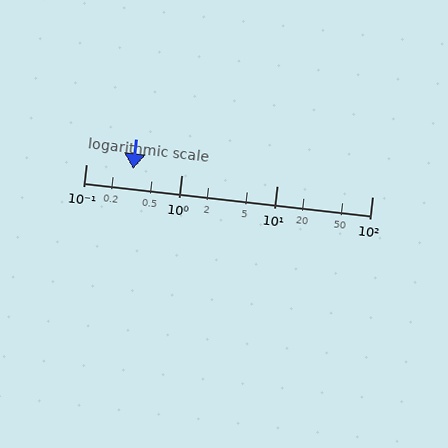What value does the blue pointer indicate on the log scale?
The pointer indicates approximately 0.31.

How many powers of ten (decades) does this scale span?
The scale spans 3 decades, from 0.1 to 100.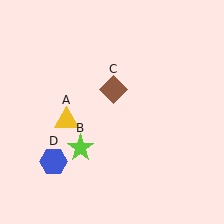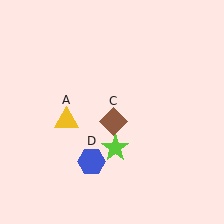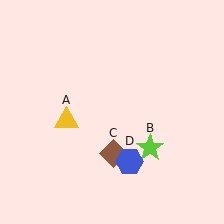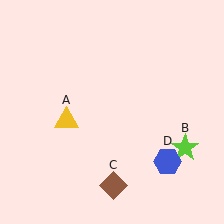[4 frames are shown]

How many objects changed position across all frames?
3 objects changed position: lime star (object B), brown diamond (object C), blue hexagon (object D).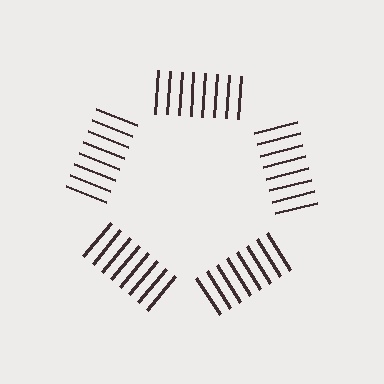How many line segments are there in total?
40 — 8 along each of the 5 edges.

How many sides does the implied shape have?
5 sides — the line-ends trace a pentagon.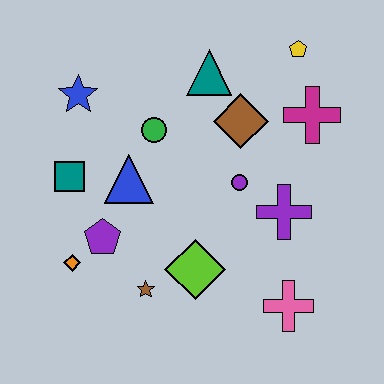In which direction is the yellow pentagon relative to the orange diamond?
The yellow pentagon is to the right of the orange diamond.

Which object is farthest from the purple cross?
The blue star is farthest from the purple cross.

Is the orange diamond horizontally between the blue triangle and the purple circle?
No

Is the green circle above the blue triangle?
Yes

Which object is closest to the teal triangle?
The brown diamond is closest to the teal triangle.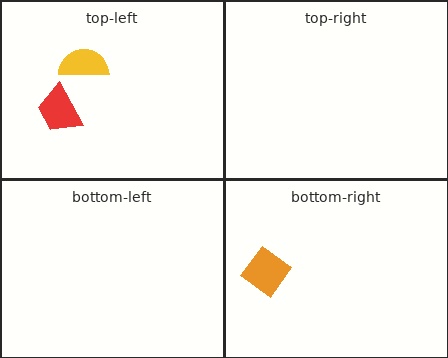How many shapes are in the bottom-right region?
1.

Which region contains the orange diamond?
The bottom-right region.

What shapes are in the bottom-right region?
The orange diamond.